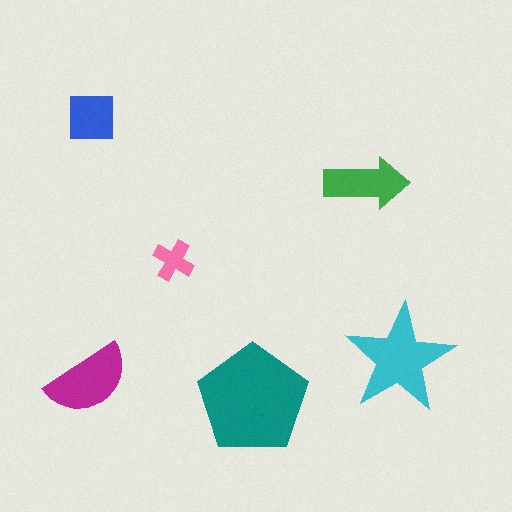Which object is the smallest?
The pink cross.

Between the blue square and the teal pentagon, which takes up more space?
The teal pentagon.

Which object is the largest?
The teal pentagon.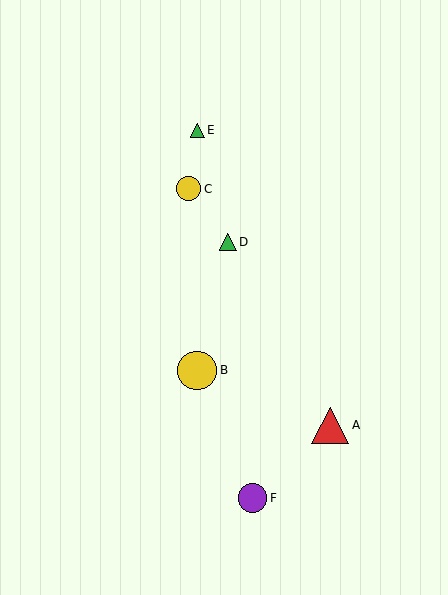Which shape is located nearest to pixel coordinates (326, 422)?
The red triangle (labeled A) at (330, 425) is nearest to that location.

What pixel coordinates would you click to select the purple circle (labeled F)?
Click at (253, 498) to select the purple circle F.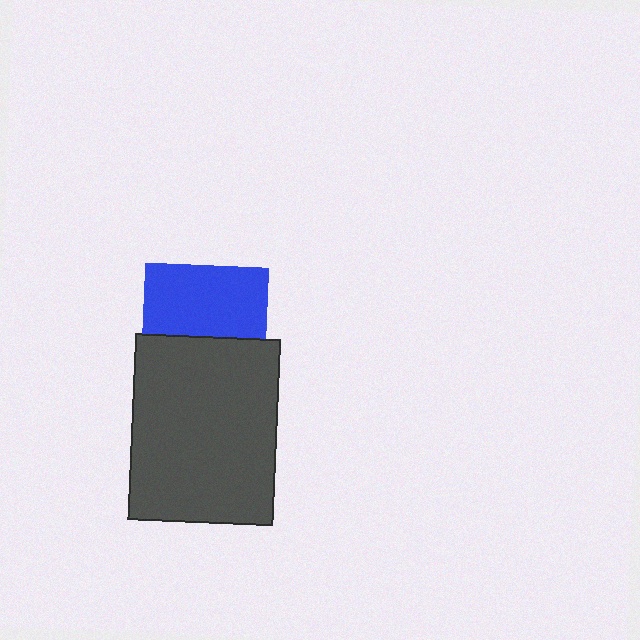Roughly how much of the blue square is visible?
About half of it is visible (roughly 58%).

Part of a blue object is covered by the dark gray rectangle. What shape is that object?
It is a square.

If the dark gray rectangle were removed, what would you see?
You would see the complete blue square.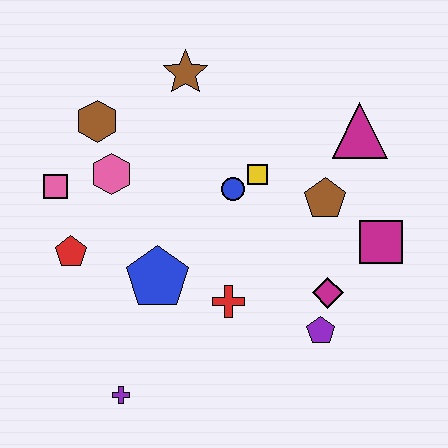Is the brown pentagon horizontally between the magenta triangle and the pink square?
Yes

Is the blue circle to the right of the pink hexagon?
Yes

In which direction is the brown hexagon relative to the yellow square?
The brown hexagon is to the left of the yellow square.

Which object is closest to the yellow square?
The blue circle is closest to the yellow square.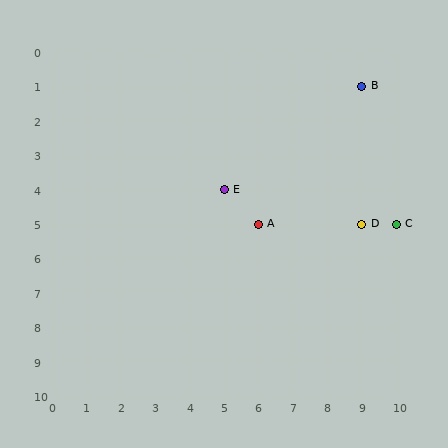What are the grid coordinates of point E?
Point E is at grid coordinates (5, 4).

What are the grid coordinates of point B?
Point B is at grid coordinates (9, 1).